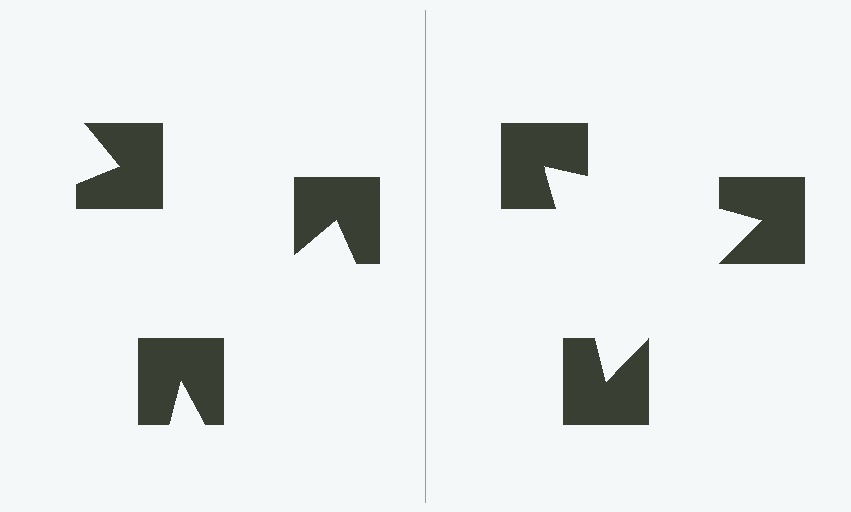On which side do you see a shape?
An illusory triangle appears on the right side. On the left side the wedge cuts are rotated, so no coherent shape forms.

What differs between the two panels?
The notched squares are positioned identically on both sides; only the wedge orientations differ. On the right they align to a triangle; on the left they are misaligned.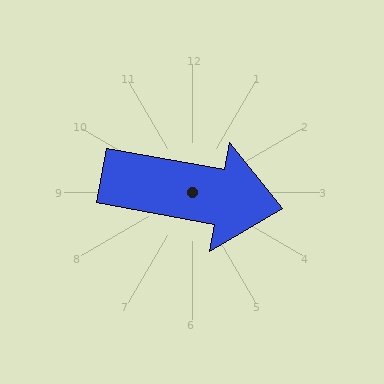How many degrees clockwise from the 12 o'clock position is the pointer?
Approximately 100 degrees.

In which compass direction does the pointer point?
East.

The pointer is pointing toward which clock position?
Roughly 3 o'clock.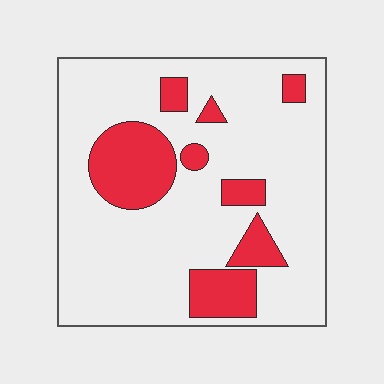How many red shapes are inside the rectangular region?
8.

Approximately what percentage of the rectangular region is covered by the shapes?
Approximately 20%.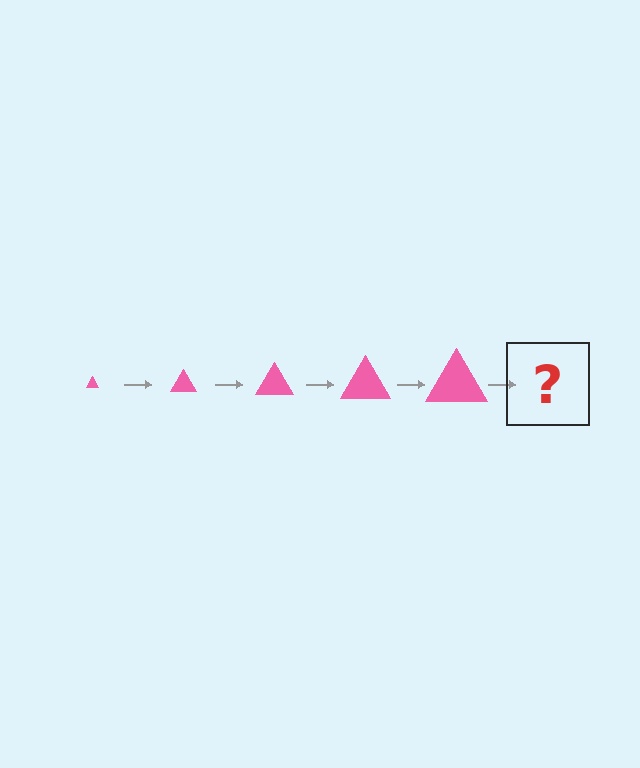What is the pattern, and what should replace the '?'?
The pattern is that the triangle gets progressively larger each step. The '?' should be a pink triangle, larger than the previous one.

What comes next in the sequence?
The next element should be a pink triangle, larger than the previous one.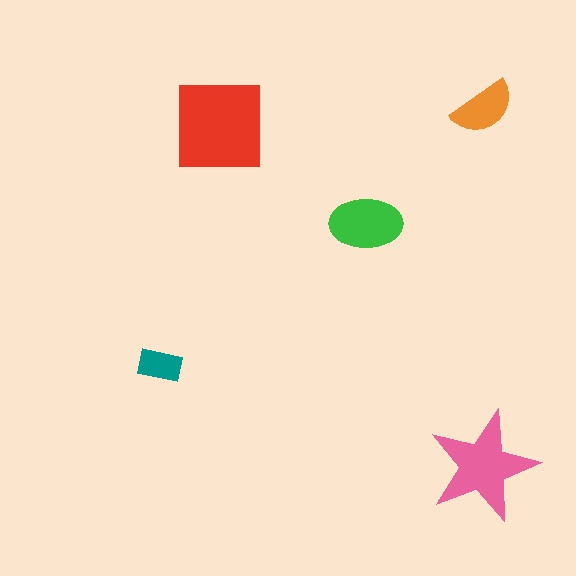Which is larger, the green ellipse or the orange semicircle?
The green ellipse.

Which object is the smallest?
The teal rectangle.